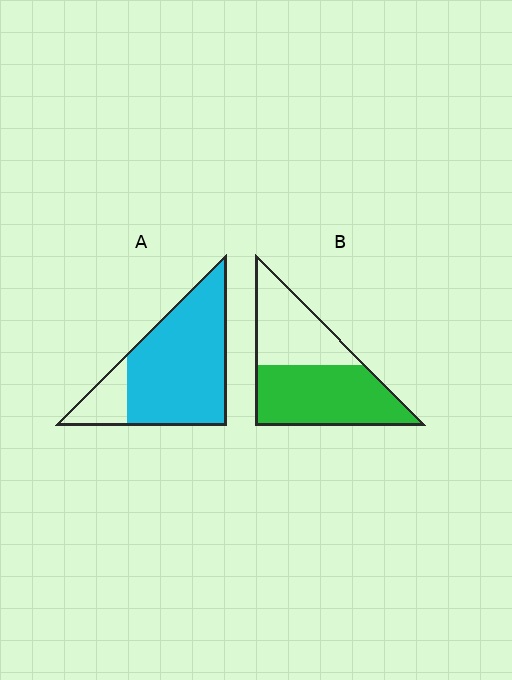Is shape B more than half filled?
Yes.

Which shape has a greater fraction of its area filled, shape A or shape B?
Shape A.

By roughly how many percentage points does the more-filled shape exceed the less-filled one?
By roughly 25 percentage points (A over B).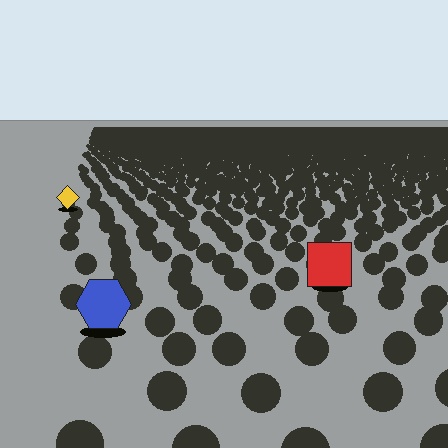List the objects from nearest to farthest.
From nearest to farthest: the blue hexagon, the red square, the yellow diamond.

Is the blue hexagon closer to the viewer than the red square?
Yes. The blue hexagon is closer — you can tell from the texture gradient: the ground texture is coarser near it.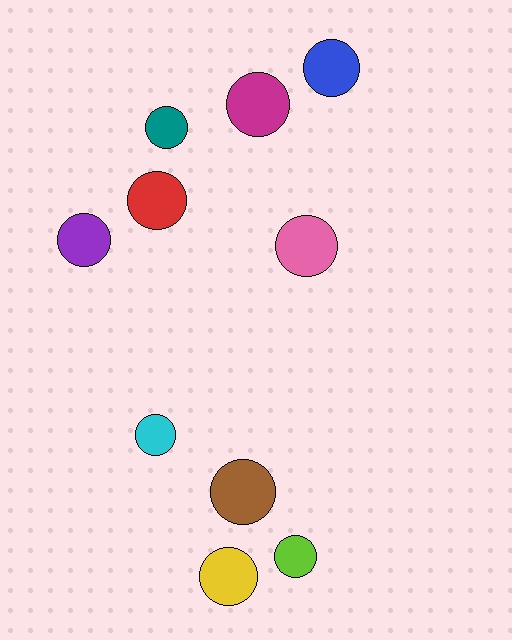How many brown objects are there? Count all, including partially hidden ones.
There is 1 brown object.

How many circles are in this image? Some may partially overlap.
There are 10 circles.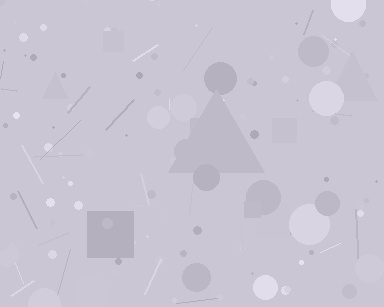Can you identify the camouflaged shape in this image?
The camouflaged shape is a triangle.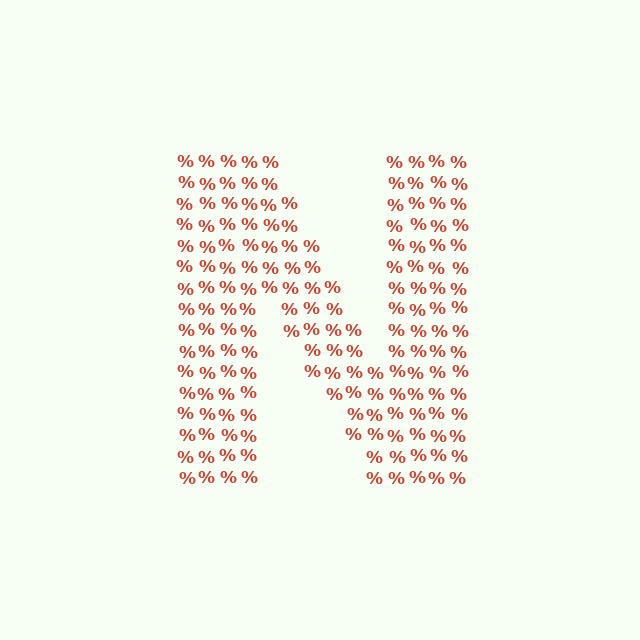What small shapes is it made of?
It is made of small percent signs.